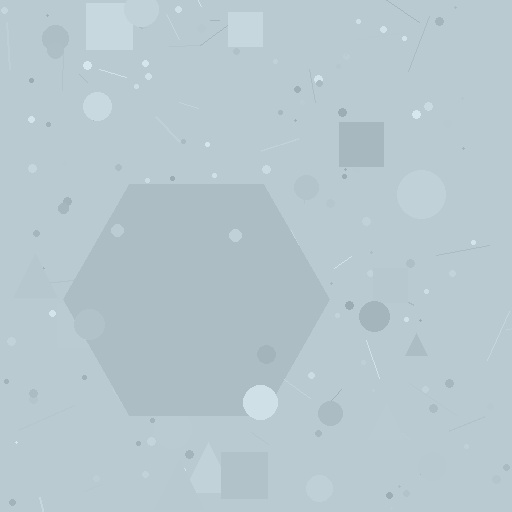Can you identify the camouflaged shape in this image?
The camouflaged shape is a hexagon.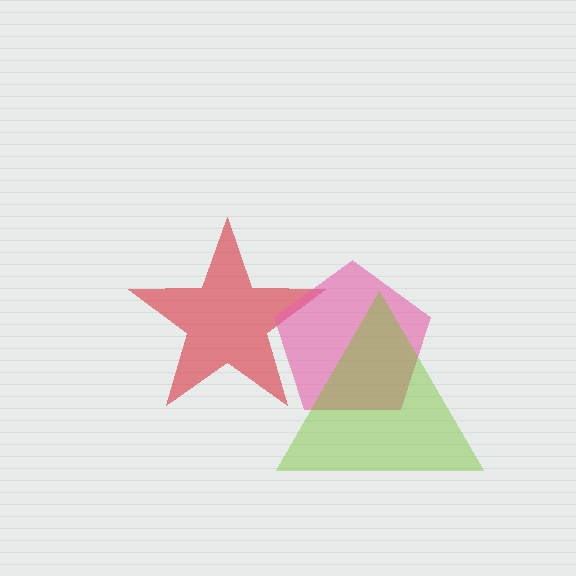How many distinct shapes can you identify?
There are 3 distinct shapes: a red star, a pink pentagon, a lime triangle.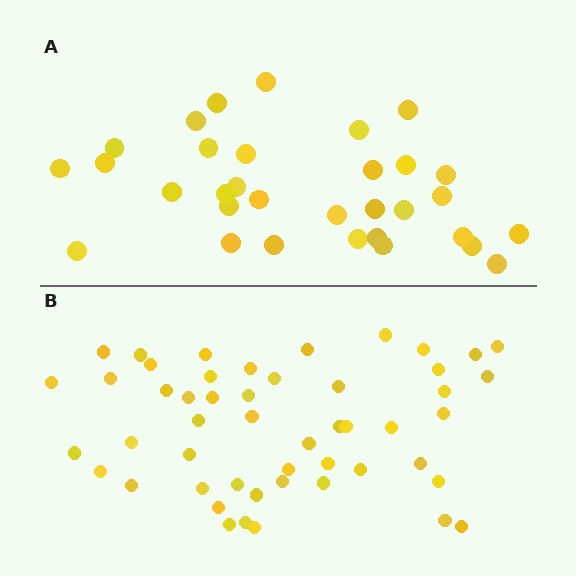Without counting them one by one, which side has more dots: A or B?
Region B (the bottom region) has more dots.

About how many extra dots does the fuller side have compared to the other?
Region B has approximately 20 more dots than region A.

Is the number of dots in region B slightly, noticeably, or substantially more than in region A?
Region B has substantially more. The ratio is roughly 1.6 to 1.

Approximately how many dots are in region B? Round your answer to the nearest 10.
About 50 dots.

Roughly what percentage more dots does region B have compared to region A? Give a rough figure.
About 55% more.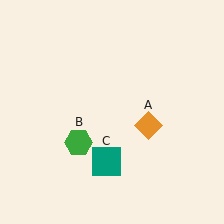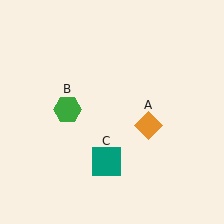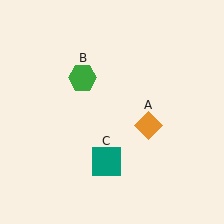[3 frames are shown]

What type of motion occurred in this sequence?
The green hexagon (object B) rotated clockwise around the center of the scene.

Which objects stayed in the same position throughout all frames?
Orange diamond (object A) and teal square (object C) remained stationary.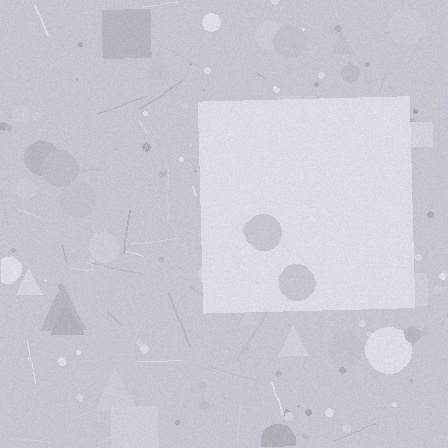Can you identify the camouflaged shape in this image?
The camouflaged shape is a square.